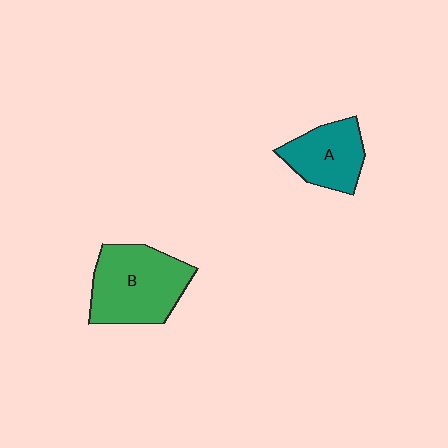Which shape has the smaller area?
Shape A (teal).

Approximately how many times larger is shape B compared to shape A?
Approximately 1.5 times.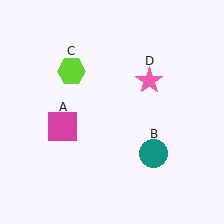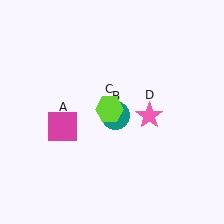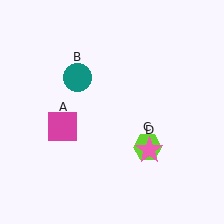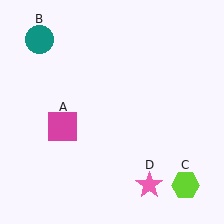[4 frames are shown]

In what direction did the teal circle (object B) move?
The teal circle (object B) moved up and to the left.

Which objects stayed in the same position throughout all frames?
Magenta square (object A) remained stationary.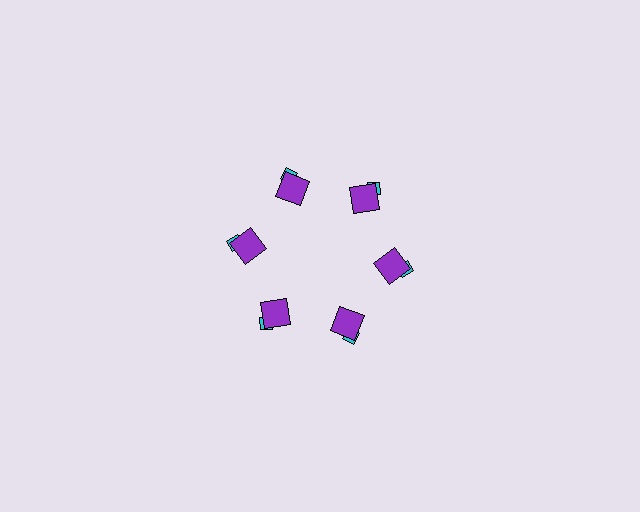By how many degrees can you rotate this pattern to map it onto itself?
The pattern maps onto itself every 60 degrees of rotation.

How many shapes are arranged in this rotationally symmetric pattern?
There are 12 shapes, arranged in 6 groups of 2.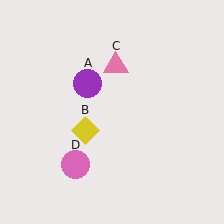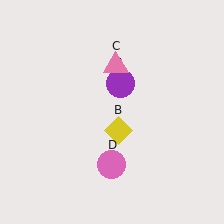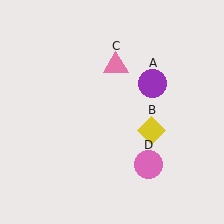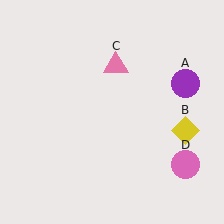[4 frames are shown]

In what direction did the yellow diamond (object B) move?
The yellow diamond (object B) moved right.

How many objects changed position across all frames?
3 objects changed position: purple circle (object A), yellow diamond (object B), pink circle (object D).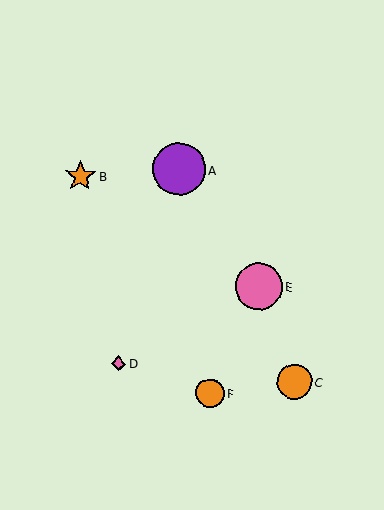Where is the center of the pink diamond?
The center of the pink diamond is at (119, 364).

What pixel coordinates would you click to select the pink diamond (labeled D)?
Click at (119, 364) to select the pink diamond D.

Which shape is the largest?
The purple circle (labeled A) is the largest.